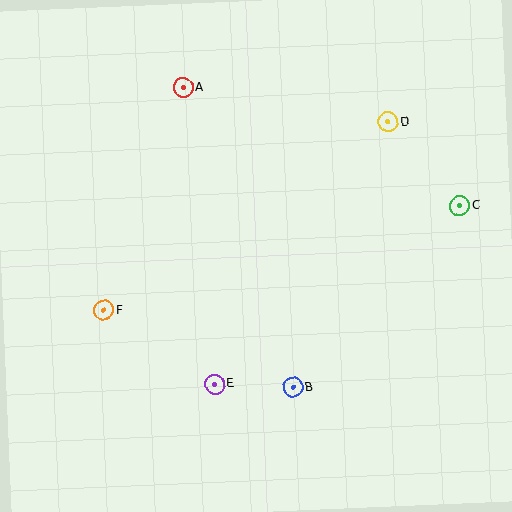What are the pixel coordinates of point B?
Point B is at (293, 387).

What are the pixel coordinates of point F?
Point F is at (104, 310).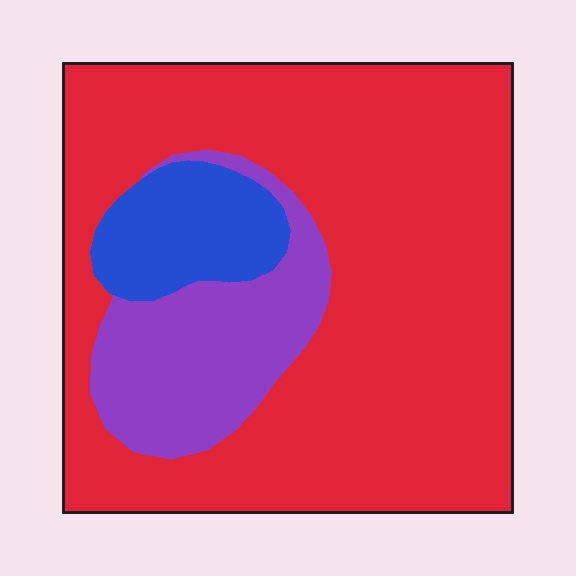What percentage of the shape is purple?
Purple covers around 15% of the shape.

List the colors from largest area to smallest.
From largest to smallest: red, purple, blue.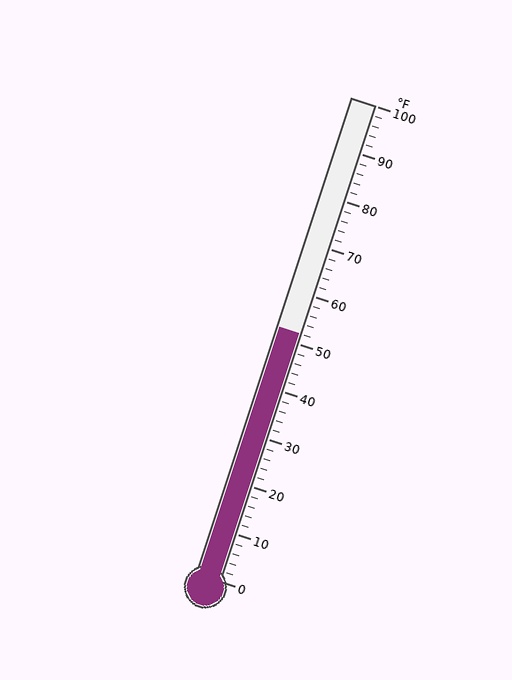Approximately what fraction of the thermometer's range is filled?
The thermometer is filled to approximately 50% of its range.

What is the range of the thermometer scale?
The thermometer scale ranges from 0°F to 100°F.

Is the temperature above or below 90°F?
The temperature is below 90°F.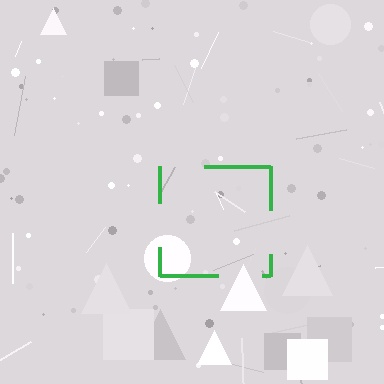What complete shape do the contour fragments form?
The contour fragments form a square.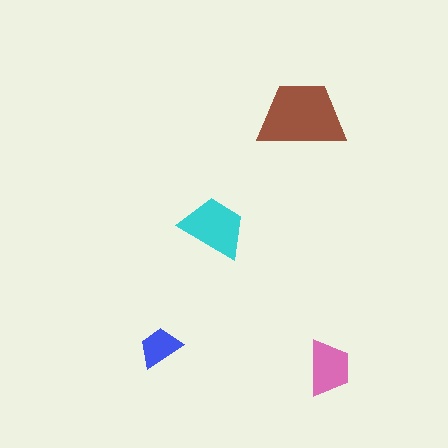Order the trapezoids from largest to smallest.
the brown one, the cyan one, the pink one, the blue one.